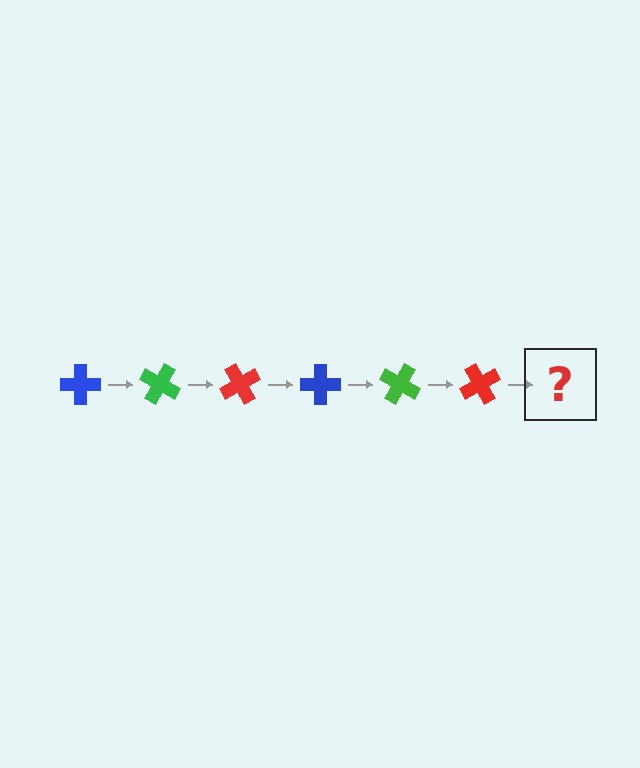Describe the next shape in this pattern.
It should be a blue cross, rotated 180 degrees from the start.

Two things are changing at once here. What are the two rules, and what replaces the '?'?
The two rules are that it rotates 30 degrees each step and the color cycles through blue, green, and red. The '?' should be a blue cross, rotated 180 degrees from the start.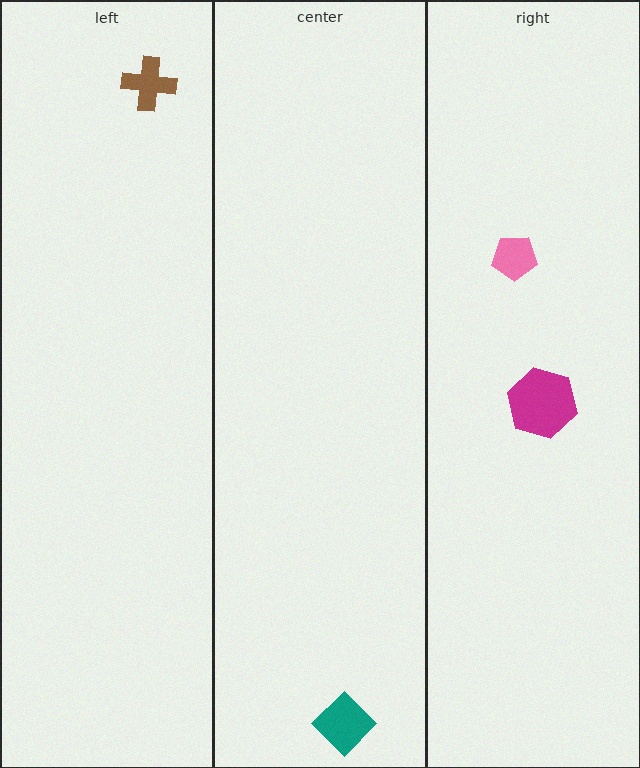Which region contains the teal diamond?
The center region.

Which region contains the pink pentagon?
The right region.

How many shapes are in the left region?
1.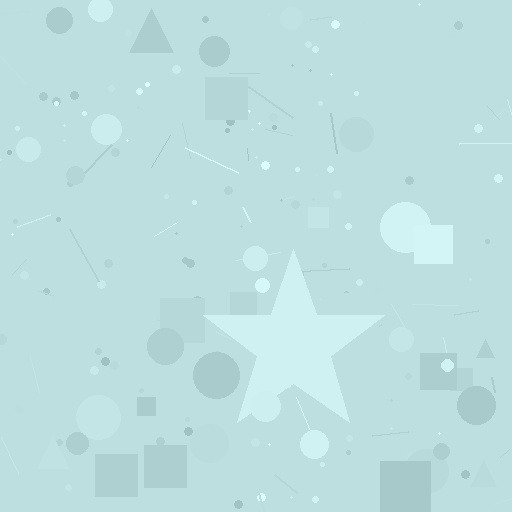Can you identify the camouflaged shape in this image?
The camouflaged shape is a star.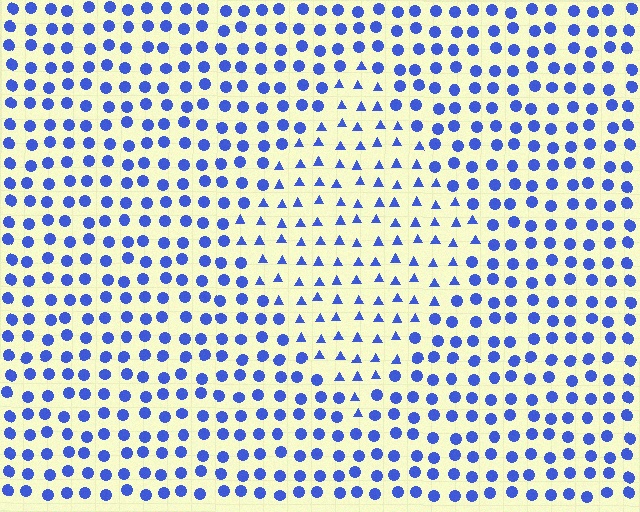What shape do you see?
I see a diamond.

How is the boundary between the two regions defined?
The boundary is defined by a change in element shape: triangles inside vs. circles outside. All elements share the same color and spacing.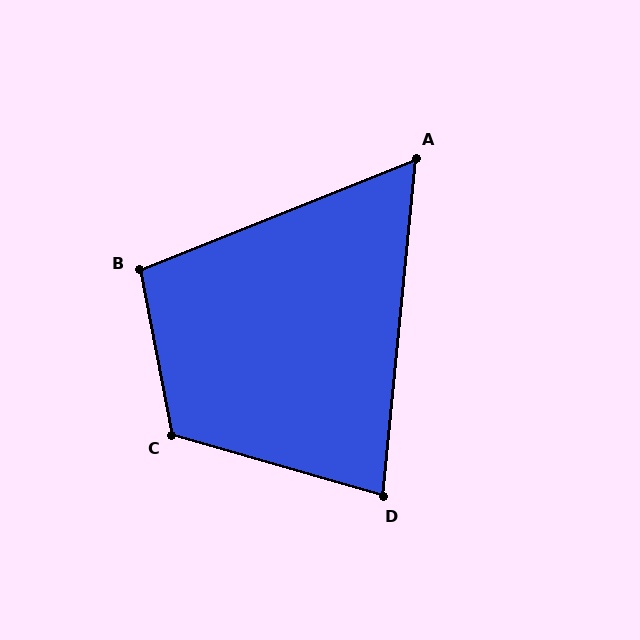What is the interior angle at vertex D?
Approximately 79 degrees (acute).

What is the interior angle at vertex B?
Approximately 101 degrees (obtuse).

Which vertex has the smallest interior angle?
A, at approximately 63 degrees.